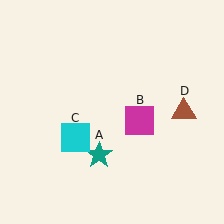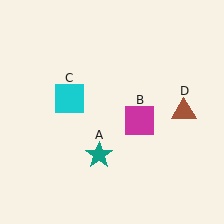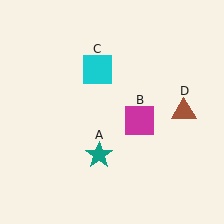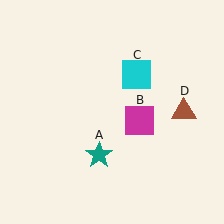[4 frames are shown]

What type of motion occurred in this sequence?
The cyan square (object C) rotated clockwise around the center of the scene.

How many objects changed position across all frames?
1 object changed position: cyan square (object C).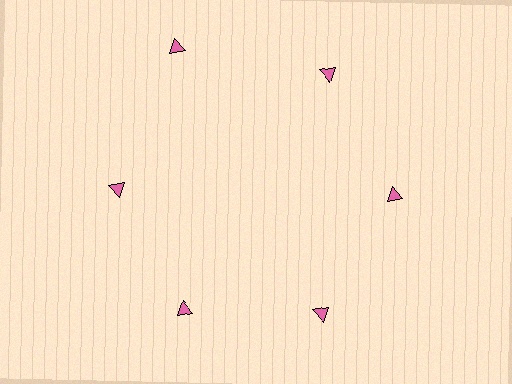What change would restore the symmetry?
The symmetry would be restored by moving it inward, back onto the ring so that all 6 triangles sit at equal angles and equal distance from the center.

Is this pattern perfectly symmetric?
No. The 6 pink triangles are arranged in a ring, but one element near the 11 o'clock position is pushed outward from the center, breaking the 6-fold rotational symmetry.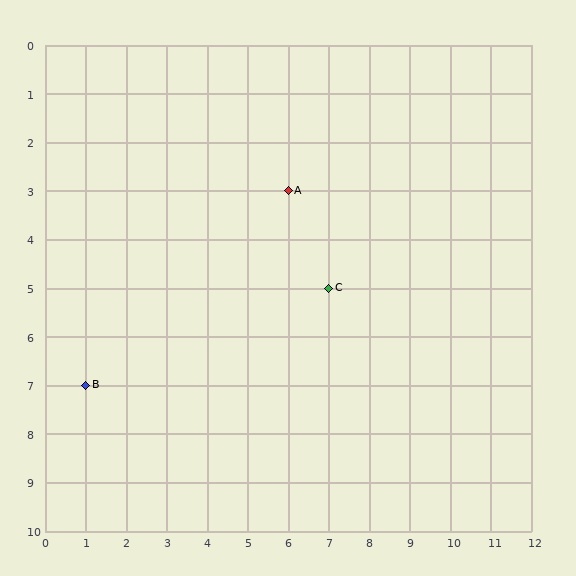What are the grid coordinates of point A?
Point A is at grid coordinates (6, 3).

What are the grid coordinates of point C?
Point C is at grid coordinates (7, 5).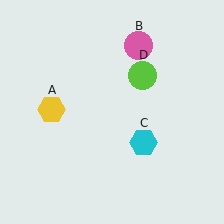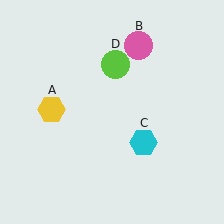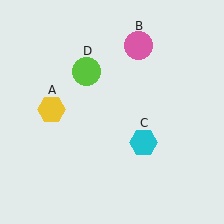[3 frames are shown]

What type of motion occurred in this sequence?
The lime circle (object D) rotated counterclockwise around the center of the scene.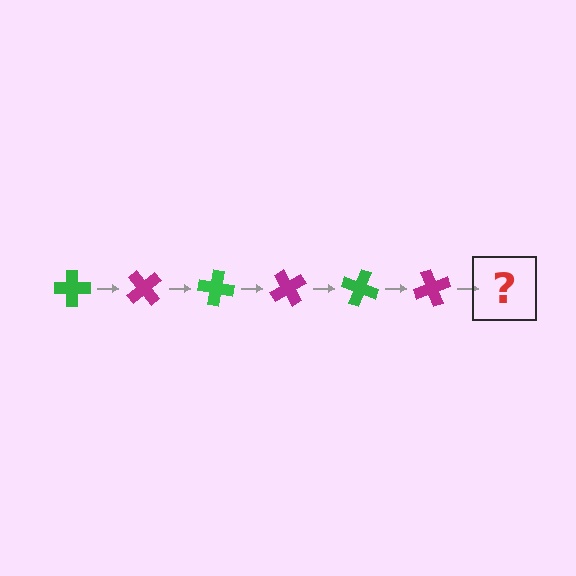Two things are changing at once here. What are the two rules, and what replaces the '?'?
The two rules are that it rotates 50 degrees each step and the color cycles through green and magenta. The '?' should be a green cross, rotated 300 degrees from the start.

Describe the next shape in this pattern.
It should be a green cross, rotated 300 degrees from the start.